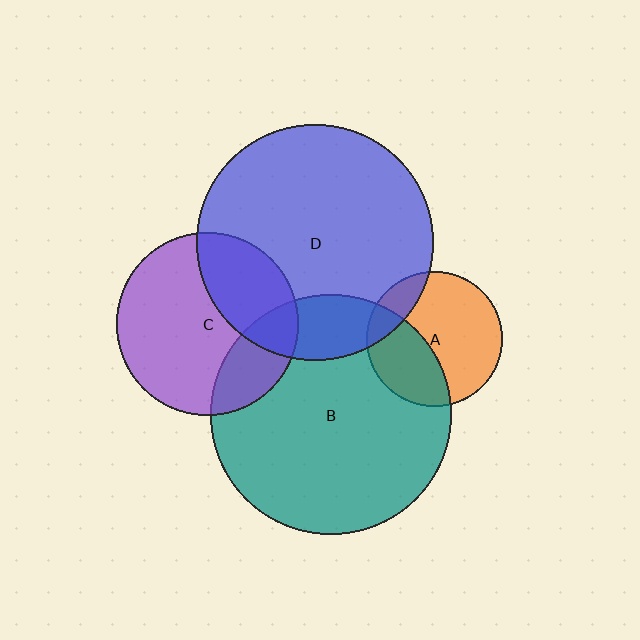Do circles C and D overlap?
Yes.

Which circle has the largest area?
Circle B (teal).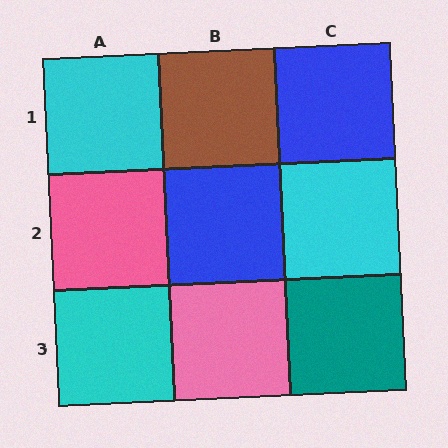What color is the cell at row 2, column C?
Cyan.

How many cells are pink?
2 cells are pink.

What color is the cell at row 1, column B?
Brown.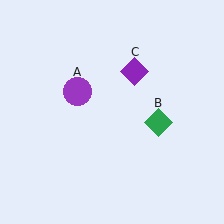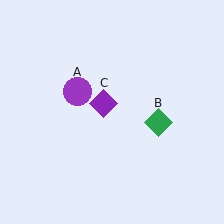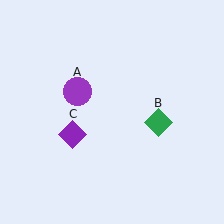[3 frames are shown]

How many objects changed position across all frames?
1 object changed position: purple diamond (object C).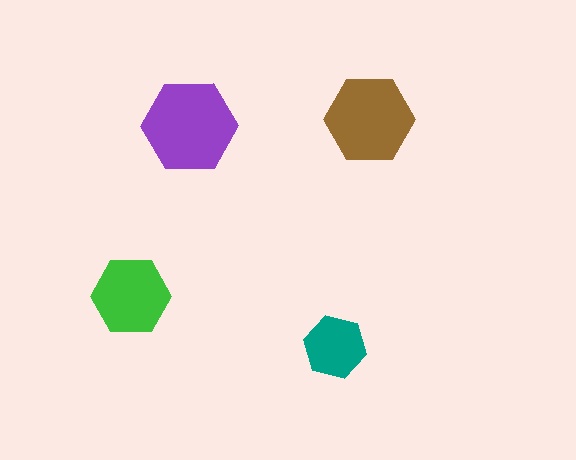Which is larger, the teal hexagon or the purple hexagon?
The purple one.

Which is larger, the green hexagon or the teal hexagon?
The green one.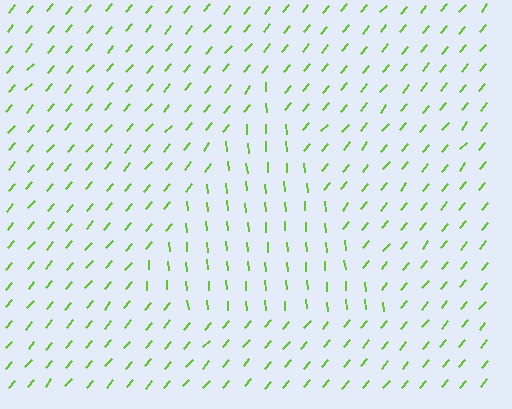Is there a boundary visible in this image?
Yes, there is a texture boundary formed by a change in line orientation.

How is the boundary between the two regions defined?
The boundary is defined purely by a change in line orientation (approximately 45 degrees difference). All lines are the same color and thickness.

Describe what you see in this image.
The image is filled with small lime line segments. A triangle region in the image has lines oriented differently from the surrounding lines, creating a visible texture boundary.